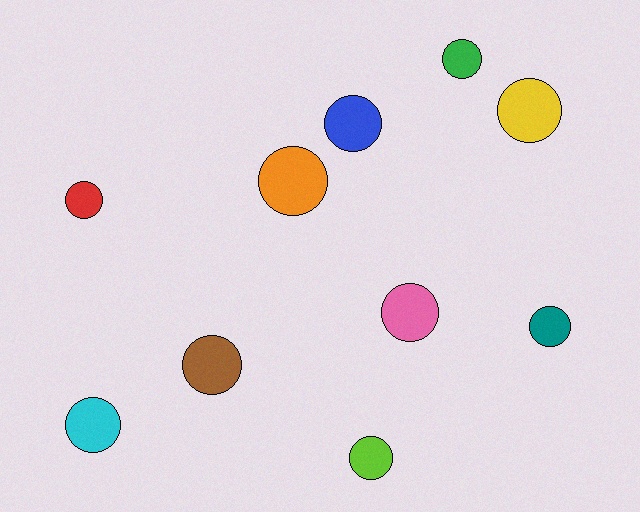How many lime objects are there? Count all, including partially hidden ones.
There is 1 lime object.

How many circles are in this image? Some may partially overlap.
There are 10 circles.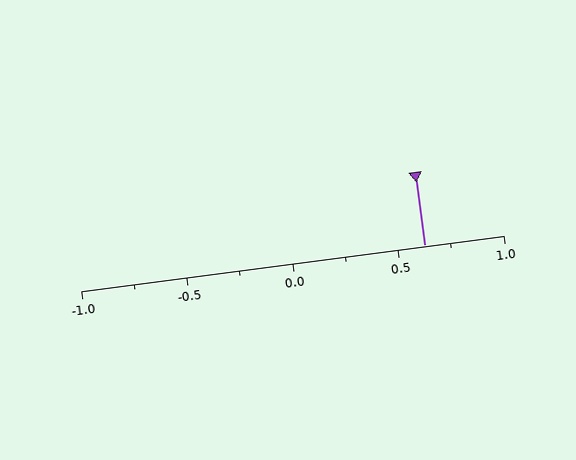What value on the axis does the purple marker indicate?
The marker indicates approximately 0.62.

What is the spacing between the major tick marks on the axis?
The major ticks are spaced 0.5 apart.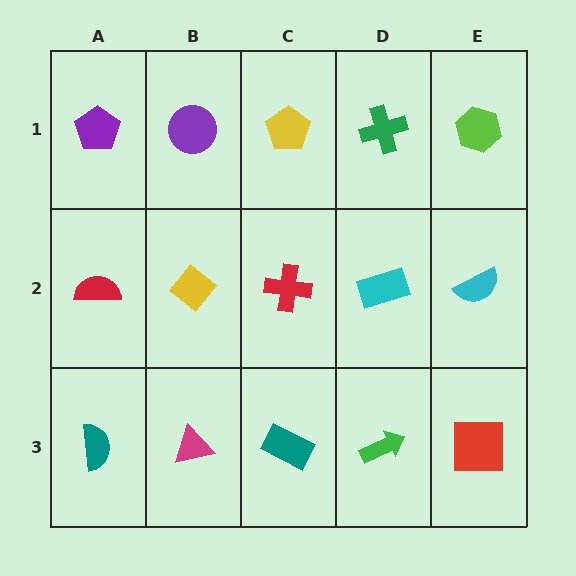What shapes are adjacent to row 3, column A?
A red semicircle (row 2, column A), a magenta triangle (row 3, column B).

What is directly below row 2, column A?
A teal semicircle.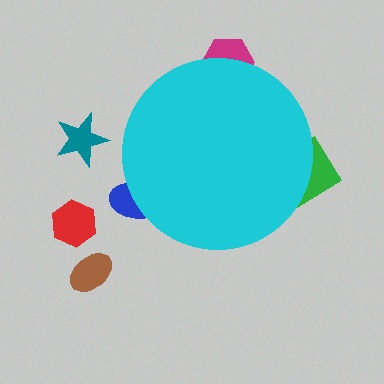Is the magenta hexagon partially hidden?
Yes, the magenta hexagon is partially hidden behind the cyan circle.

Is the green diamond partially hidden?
Yes, the green diamond is partially hidden behind the cyan circle.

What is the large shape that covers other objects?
A cyan circle.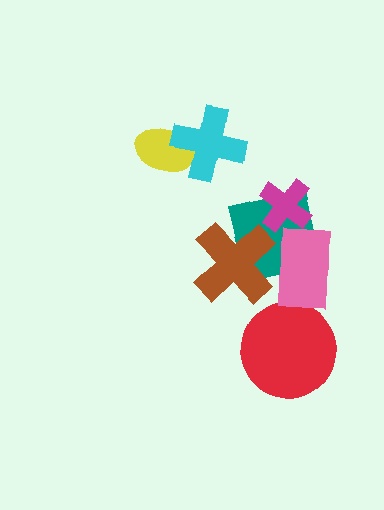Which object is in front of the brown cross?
The pink rectangle is in front of the brown cross.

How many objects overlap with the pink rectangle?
2 objects overlap with the pink rectangle.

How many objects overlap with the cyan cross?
1 object overlaps with the cyan cross.